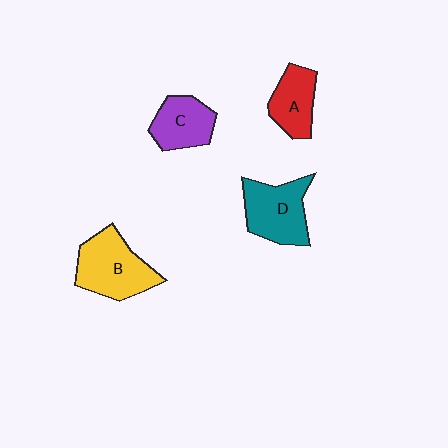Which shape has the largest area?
Shape B (yellow).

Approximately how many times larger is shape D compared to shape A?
Approximately 1.4 times.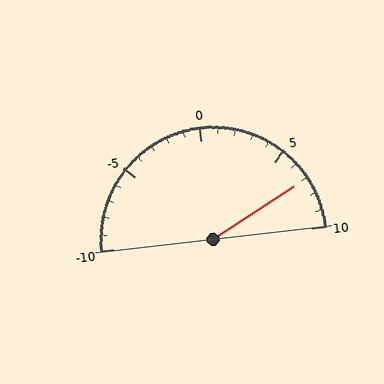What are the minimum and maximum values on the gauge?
The gauge ranges from -10 to 10.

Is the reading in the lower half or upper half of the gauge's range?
The reading is in the upper half of the range (-10 to 10).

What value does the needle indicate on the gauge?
The needle indicates approximately 7.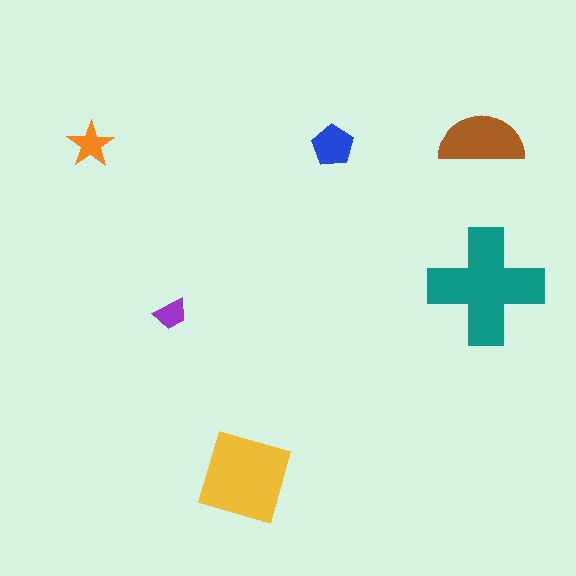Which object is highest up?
The brown semicircle is topmost.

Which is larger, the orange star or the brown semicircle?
The brown semicircle.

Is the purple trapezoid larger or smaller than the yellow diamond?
Smaller.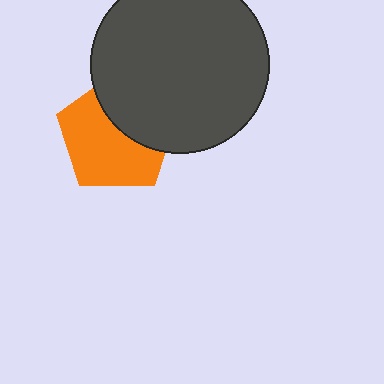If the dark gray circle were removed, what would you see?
You would see the complete orange pentagon.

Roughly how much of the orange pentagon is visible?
About half of it is visible (roughly 61%).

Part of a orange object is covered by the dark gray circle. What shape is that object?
It is a pentagon.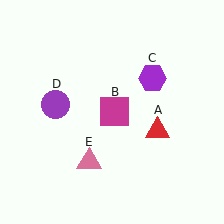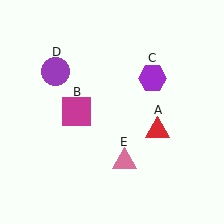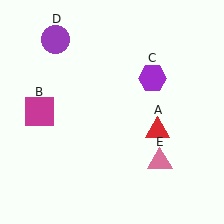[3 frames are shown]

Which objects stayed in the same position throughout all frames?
Red triangle (object A) and purple hexagon (object C) remained stationary.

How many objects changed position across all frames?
3 objects changed position: magenta square (object B), purple circle (object D), pink triangle (object E).